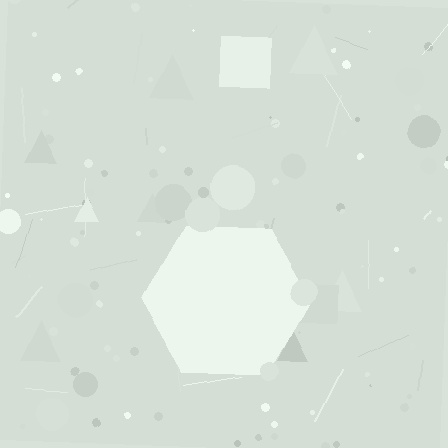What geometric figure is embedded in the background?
A hexagon is embedded in the background.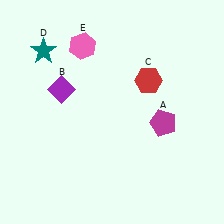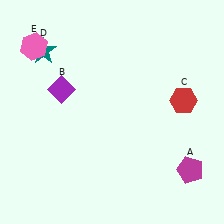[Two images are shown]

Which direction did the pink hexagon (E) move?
The pink hexagon (E) moved left.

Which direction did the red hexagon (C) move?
The red hexagon (C) moved right.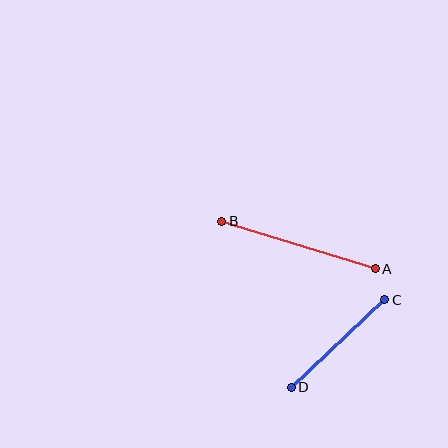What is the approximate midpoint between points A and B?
The midpoint is at approximately (298, 245) pixels.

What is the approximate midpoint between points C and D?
The midpoint is at approximately (338, 344) pixels.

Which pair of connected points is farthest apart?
Points A and B are farthest apart.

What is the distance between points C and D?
The distance is approximately 128 pixels.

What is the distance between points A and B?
The distance is approximately 161 pixels.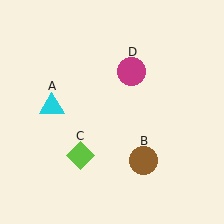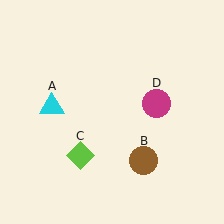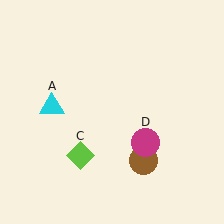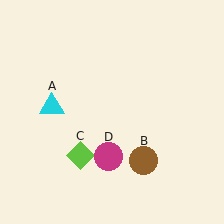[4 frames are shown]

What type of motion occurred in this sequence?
The magenta circle (object D) rotated clockwise around the center of the scene.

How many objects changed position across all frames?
1 object changed position: magenta circle (object D).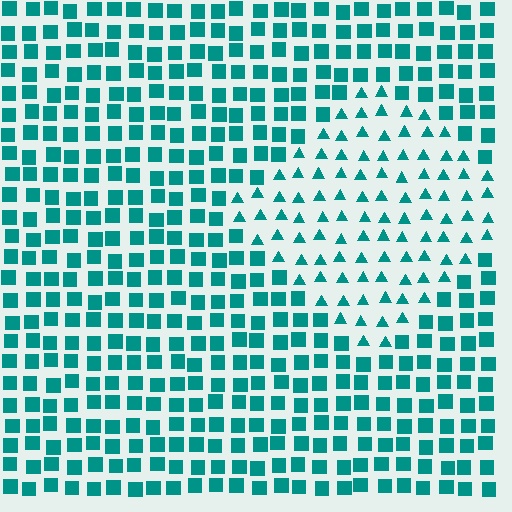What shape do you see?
I see a diamond.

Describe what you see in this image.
The image is filled with small teal elements arranged in a uniform grid. A diamond-shaped region contains triangles, while the surrounding area contains squares. The boundary is defined purely by the change in element shape.